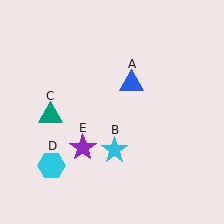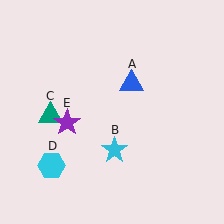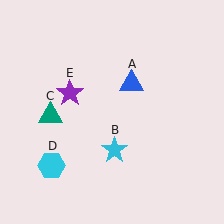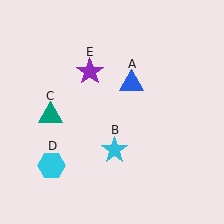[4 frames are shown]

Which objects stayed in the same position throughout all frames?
Blue triangle (object A) and cyan star (object B) and teal triangle (object C) and cyan hexagon (object D) remained stationary.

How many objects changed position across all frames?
1 object changed position: purple star (object E).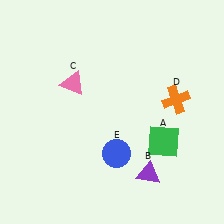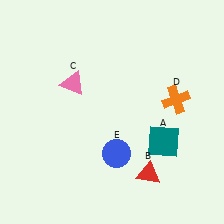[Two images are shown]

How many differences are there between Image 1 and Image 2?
There are 2 differences between the two images.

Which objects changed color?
A changed from green to teal. B changed from purple to red.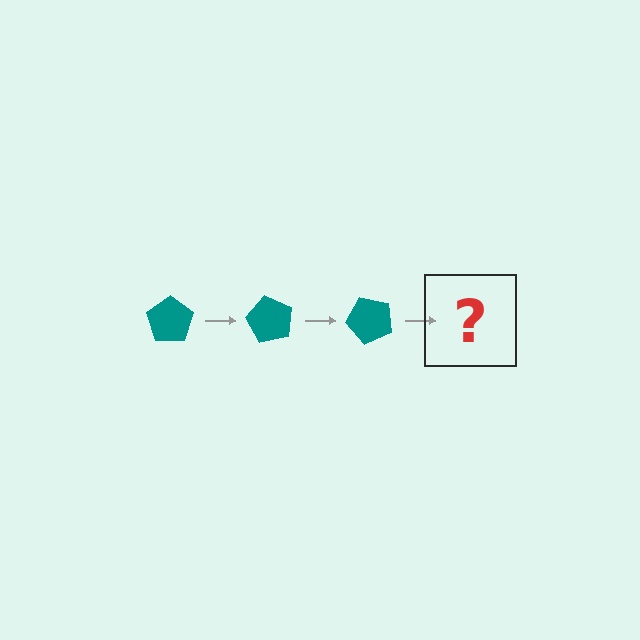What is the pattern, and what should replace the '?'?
The pattern is that the pentagon rotates 60 degrees each step. The '?' should be a teal pentagon rotated 180 degrees.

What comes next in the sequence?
The next element should be a teal pentagon rotated 180 degrees.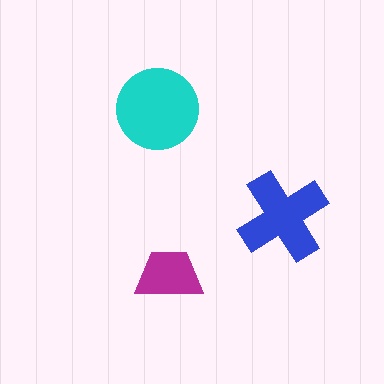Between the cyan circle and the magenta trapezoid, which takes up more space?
The cyan circle.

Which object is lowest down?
The magenta trapezoid is bottommost.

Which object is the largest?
The cyan circle.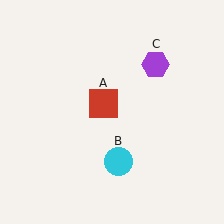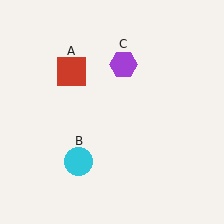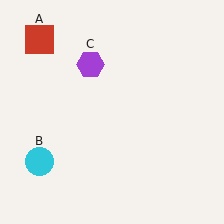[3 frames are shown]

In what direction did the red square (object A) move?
The red square (object A) moved up and to the left.